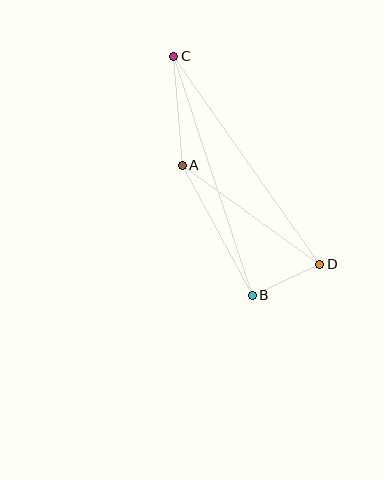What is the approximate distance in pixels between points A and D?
The distance between A and D is approximately 169 pixels.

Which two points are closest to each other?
Points B and D are closest to each other.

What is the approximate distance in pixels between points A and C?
The distance between A and C is approximately 110 pixels.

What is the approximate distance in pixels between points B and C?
The distance between B and C is approximately 252 pixels.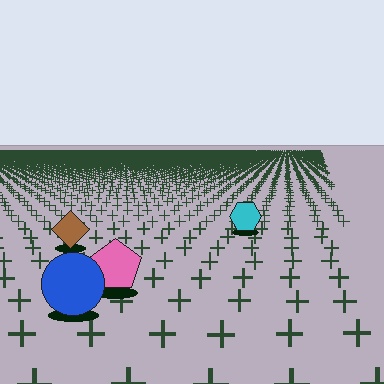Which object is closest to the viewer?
The blue circle is closest. The texture marks near it are larger and more spread out.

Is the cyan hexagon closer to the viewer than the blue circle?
No. The blue circle is closer — you can tell from the texture gradient: the ground texture is coarser near it.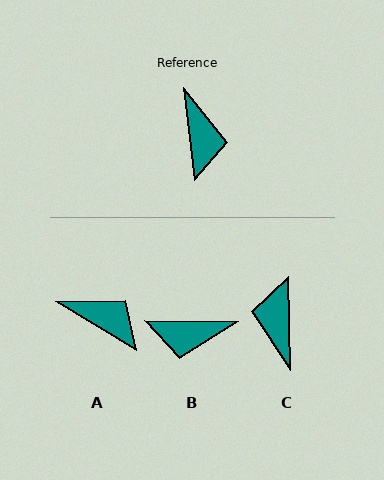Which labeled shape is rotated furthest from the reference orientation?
C, about 174 degrees away.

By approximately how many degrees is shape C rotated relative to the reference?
Approximately 174 degrees counter-clockwise.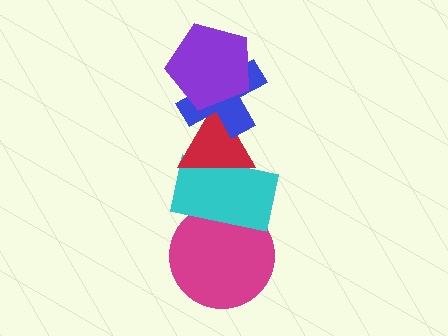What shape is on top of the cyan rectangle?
The red triangle is on top of the cyan rectangle.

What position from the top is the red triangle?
The red triangle is 3rd from the top.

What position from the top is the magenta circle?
The magenta circle is 5th from the top.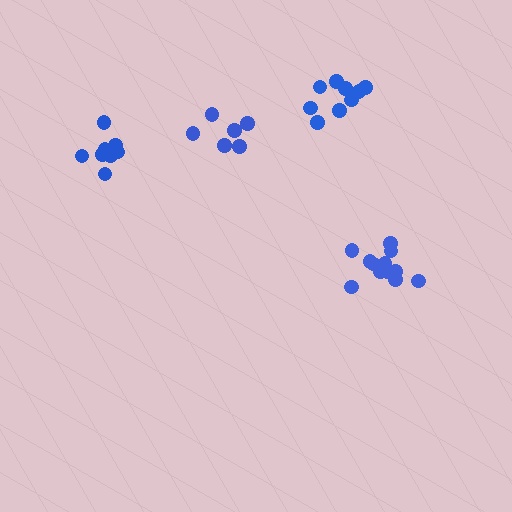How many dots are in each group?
Group 1: 9 dots, Group 2: 12 dots, Group 3: 6 dots, Group 4: 9 dots (36 total).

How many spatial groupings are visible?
There are 4 spatial groupings.